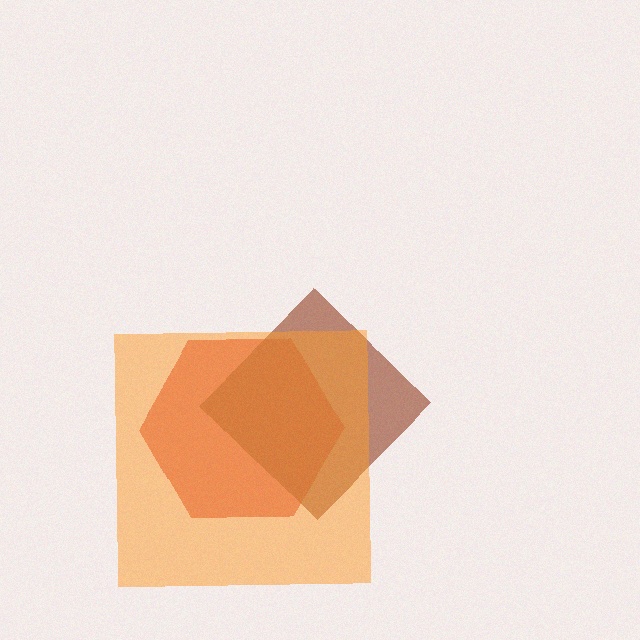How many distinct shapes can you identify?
There are 3 distinct shapes: a red hexagon, a brown diamond, an orange square.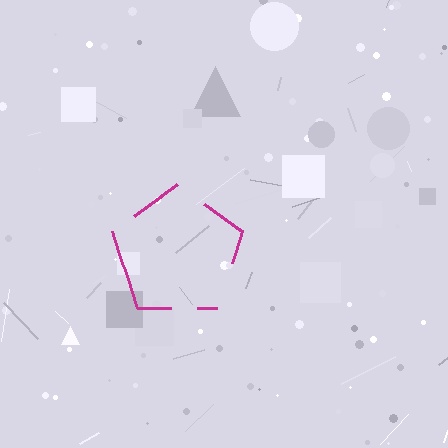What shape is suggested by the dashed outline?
The dashed outline suggests a pentagon.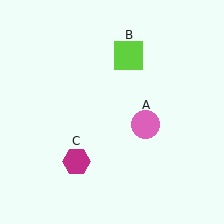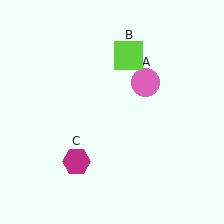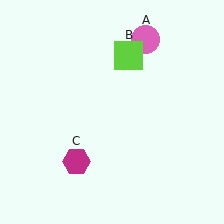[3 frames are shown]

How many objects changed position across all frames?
1 object changed position: pink circle (object A).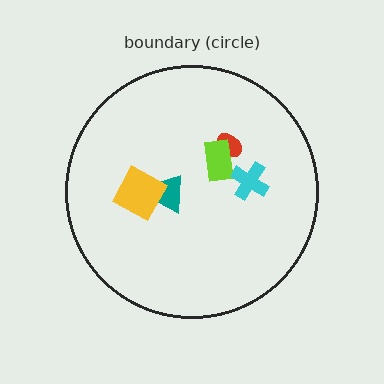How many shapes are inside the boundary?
5 inside, 0 outside.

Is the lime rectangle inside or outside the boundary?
Inside.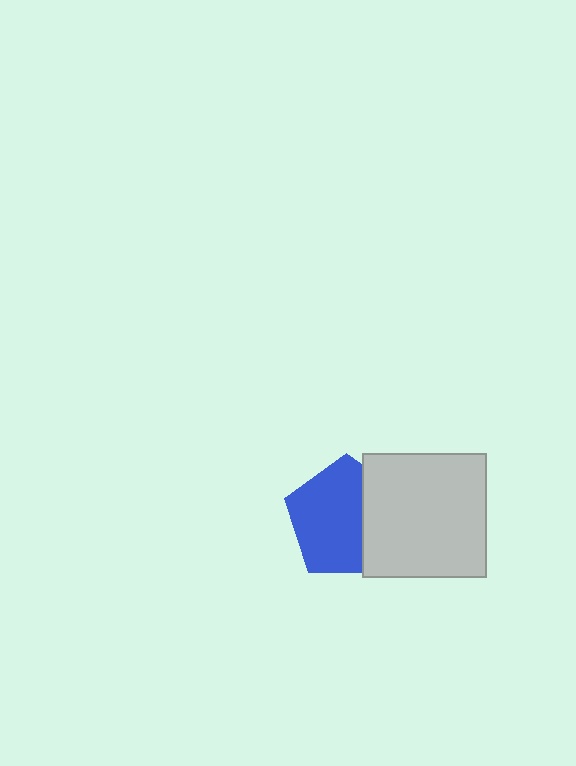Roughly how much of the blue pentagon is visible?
Most of it is visible (roughly 66%).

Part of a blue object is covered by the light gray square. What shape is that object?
It is a pentagon.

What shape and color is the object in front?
The object in front is a light gray square.